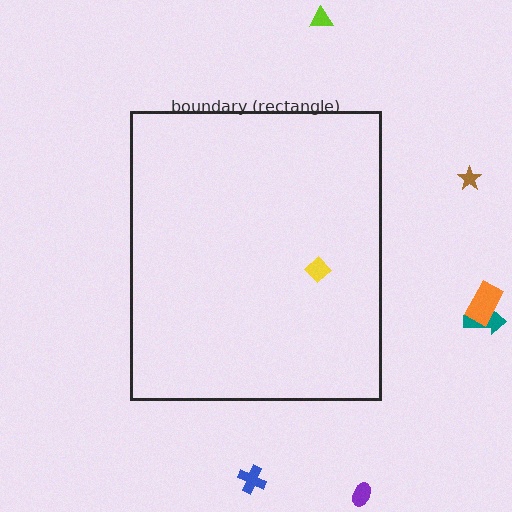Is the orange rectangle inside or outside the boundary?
Outside.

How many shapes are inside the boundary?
1 inside, 6 outside.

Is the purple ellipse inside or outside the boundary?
Outside.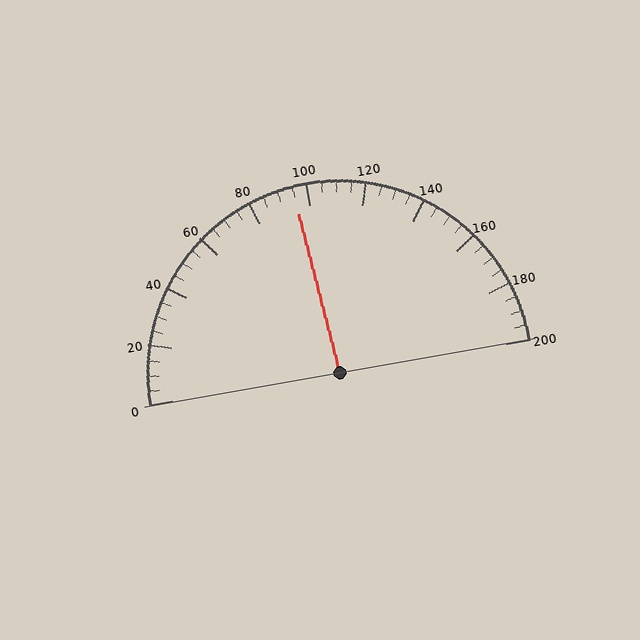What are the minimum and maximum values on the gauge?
The gauge ranges from 0 to 200.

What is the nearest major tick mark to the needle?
The nearest major tick mark is 100.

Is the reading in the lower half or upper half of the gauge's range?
The reading is in the lower half of the range (0 to 200).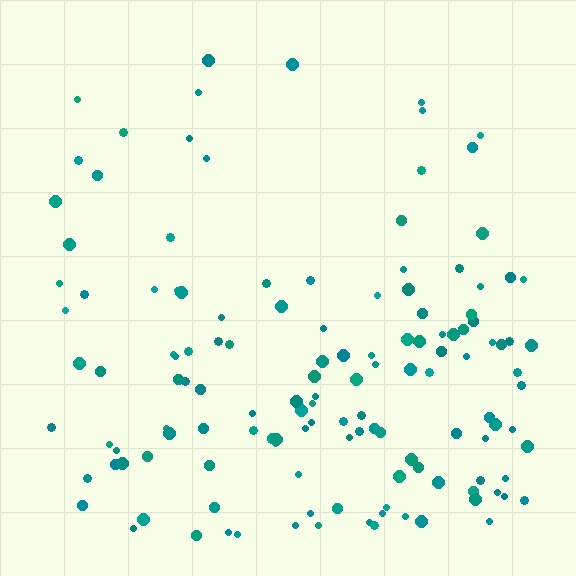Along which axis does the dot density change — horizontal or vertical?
Vertical.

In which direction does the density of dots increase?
From top to bottom, with the bottom side densest.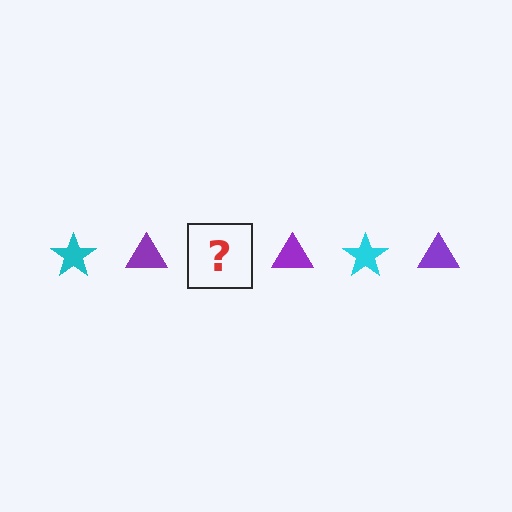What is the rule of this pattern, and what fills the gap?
The rule is that the pattern alternates between cyan star and purple triangle. The gap should be filled with a cyan star.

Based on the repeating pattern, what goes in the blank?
The blank should be a cyan star.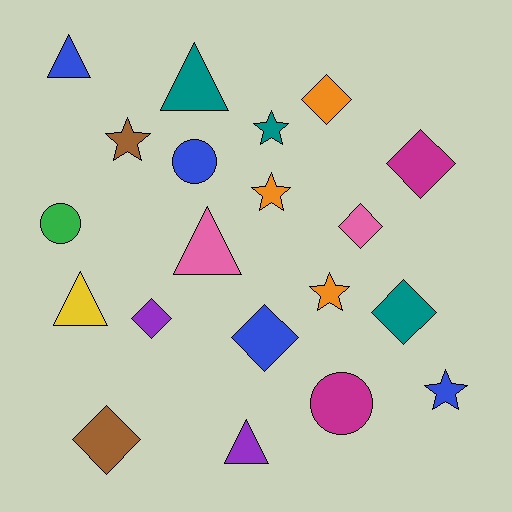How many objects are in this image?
There are 20 objects.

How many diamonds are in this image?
There are 7 diamonds.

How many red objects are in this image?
There are no red objects.